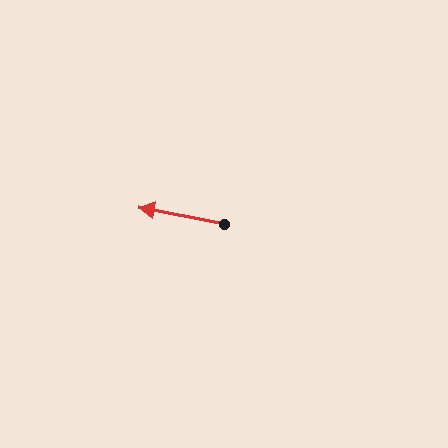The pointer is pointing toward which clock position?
Roughly 9 o'clock.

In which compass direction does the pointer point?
West.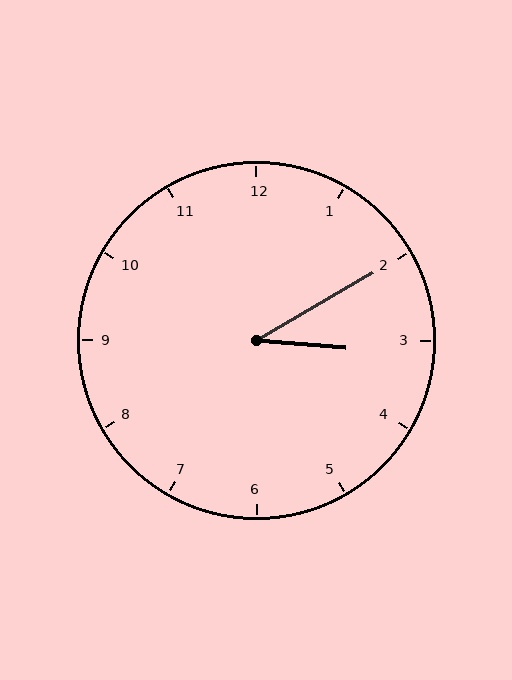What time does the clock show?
3:10.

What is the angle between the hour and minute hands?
Approximately 35 degrees.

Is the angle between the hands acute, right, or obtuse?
It is acute.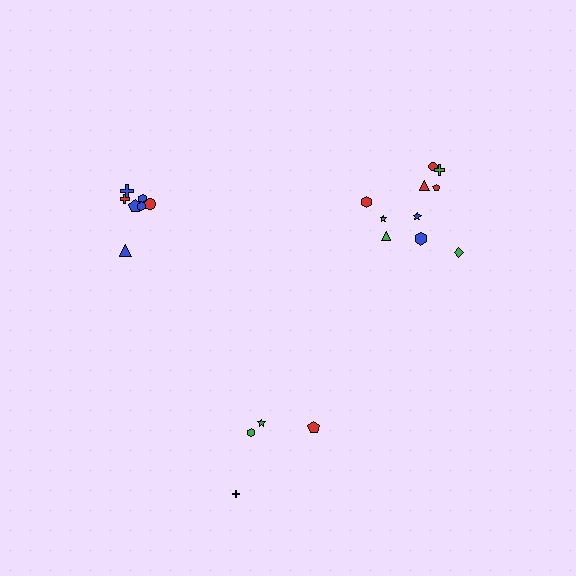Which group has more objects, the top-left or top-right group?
The top-right group.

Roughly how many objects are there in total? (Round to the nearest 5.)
Roughly 20 objects in total.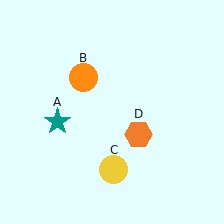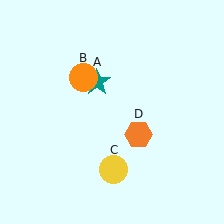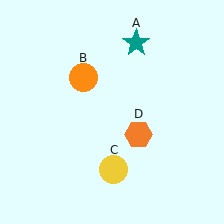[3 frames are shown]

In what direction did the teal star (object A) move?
The teal star (object A) moved up and to the right.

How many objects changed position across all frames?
1 object changed position: teal star (object A).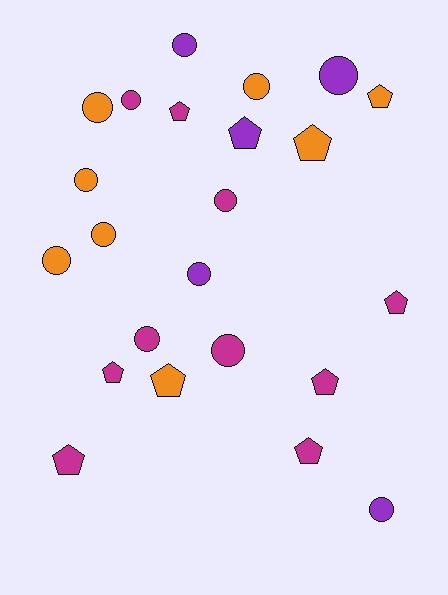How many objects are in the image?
There are 23 objects.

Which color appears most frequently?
Magenta, with 10 objects.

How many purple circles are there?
There are 4 purple circles.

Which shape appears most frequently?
Circle, with 13 objects.